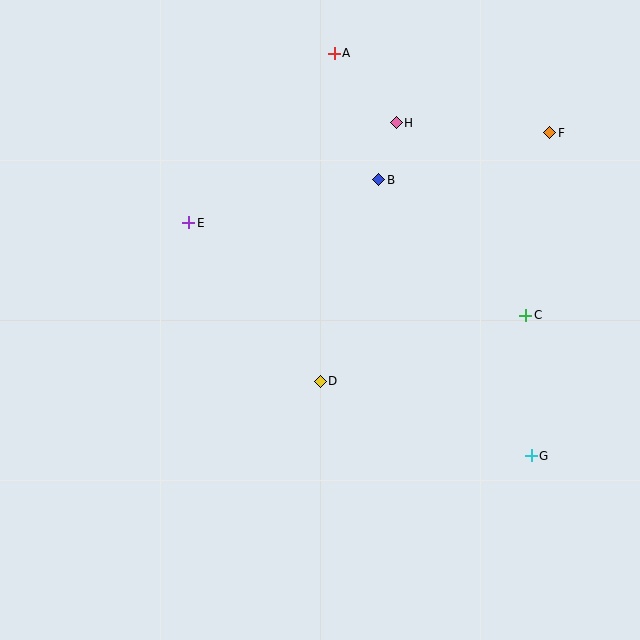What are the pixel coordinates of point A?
Point A is at (334, 53).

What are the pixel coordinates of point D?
Point D is at (320, 381).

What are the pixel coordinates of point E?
Point E is at (189, 223).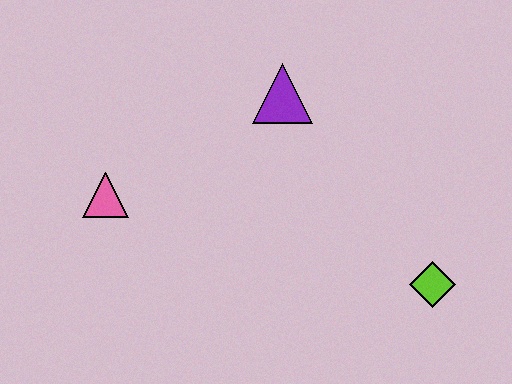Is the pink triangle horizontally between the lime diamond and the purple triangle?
No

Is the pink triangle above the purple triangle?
No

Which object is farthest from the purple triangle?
The lime diamond is farthest from the purple triangle.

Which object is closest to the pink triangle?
The purple triangle is closest to the pink triangle.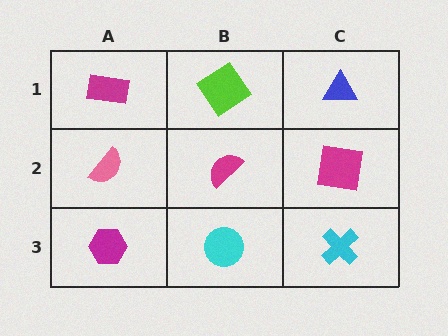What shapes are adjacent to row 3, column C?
A magenta square (row 2, column C), a cyan circle (row 3, column B).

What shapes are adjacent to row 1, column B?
A magenta semicircle (row 2, column B), a magenta rectangle (row 1, column A), a blue triangle (row 1, column C).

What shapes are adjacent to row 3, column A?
A pink semicircle (row 2, column A), a cyan circle (row 3, column B).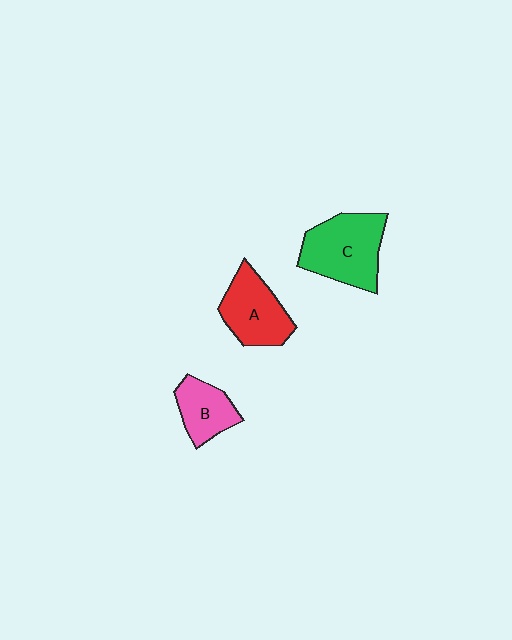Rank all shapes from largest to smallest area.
From largest to smallest: C (green), A (red), B (pink).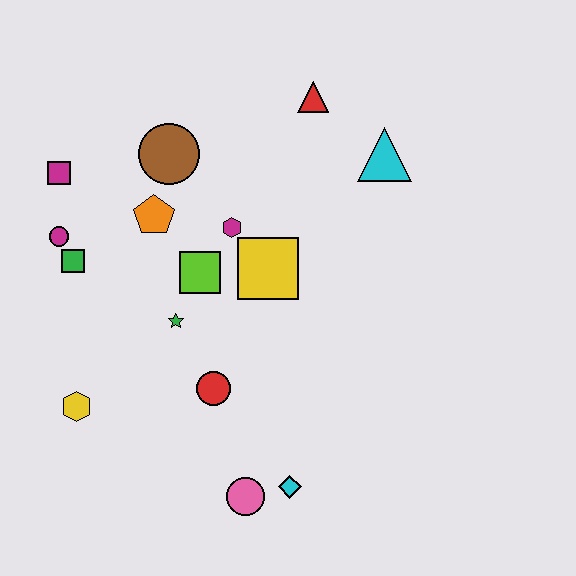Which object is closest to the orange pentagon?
The brown circle is closest to the orange pentagon.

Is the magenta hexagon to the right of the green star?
Yes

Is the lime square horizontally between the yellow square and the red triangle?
No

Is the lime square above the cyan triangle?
No